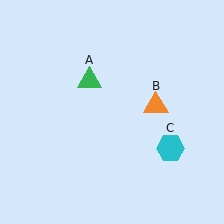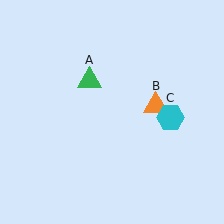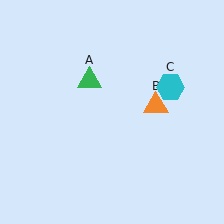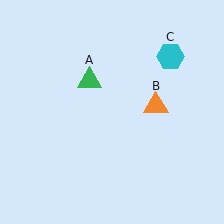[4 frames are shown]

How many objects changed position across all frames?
1 object changed position: cyan hexagon (object C).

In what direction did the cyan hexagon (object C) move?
The cyan hexagon (object C) moved up.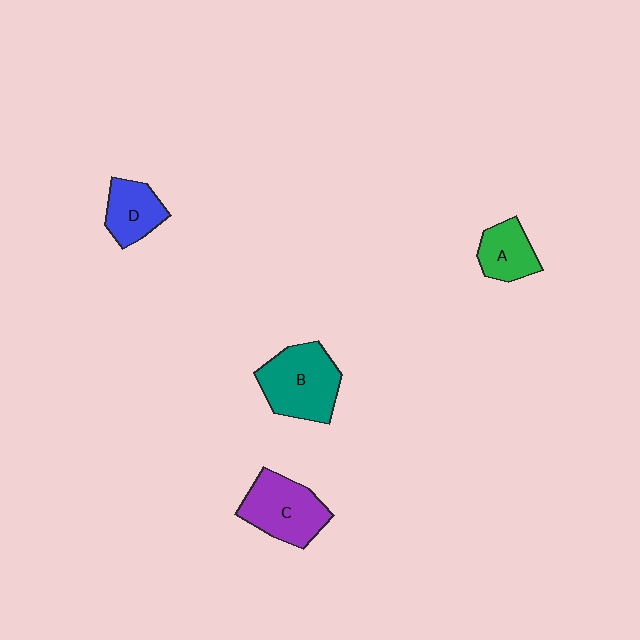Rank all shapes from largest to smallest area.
From largest to smallest: B (teal), C (purple), D (blue), A (green).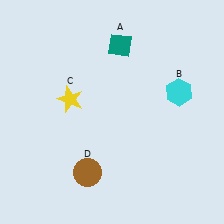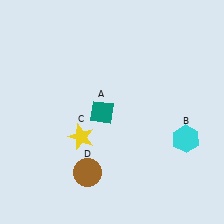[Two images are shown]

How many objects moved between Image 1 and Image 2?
3 objects moved between the two images.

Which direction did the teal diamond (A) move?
The teal diamond (A) moved down.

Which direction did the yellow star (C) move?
The yellow star (C) moved down.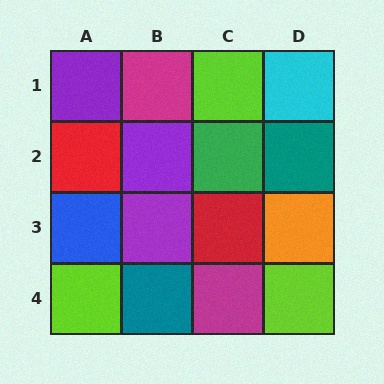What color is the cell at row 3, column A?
Blue.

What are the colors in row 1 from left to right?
Purple, magenta, lime, cyan.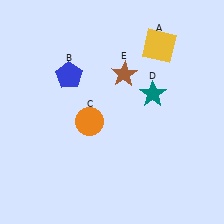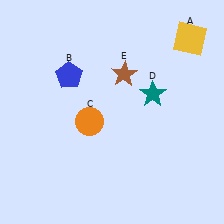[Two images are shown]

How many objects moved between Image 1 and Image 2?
1 object moved between the two images.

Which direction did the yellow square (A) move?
The yellow square (A) moved right.